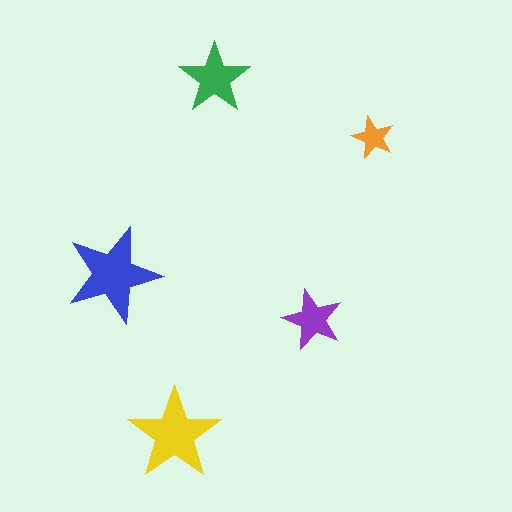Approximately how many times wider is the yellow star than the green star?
About 1.5 times wider.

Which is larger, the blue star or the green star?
The blue one.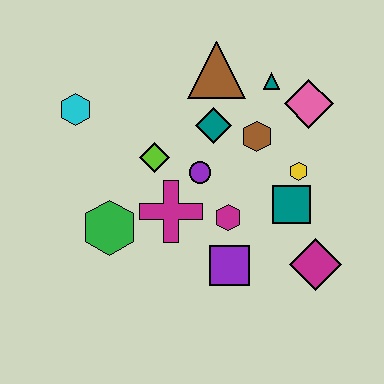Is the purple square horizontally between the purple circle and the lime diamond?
No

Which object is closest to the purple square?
The magenta hexagon is closest to the purple square.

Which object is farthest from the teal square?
The cyan hexagon is farthest from the teal square.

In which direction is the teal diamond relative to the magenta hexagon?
The teal diamond is above the magenta hexagon.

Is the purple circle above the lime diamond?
No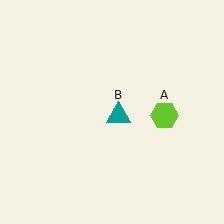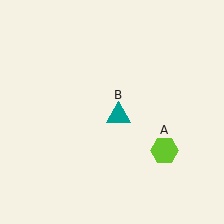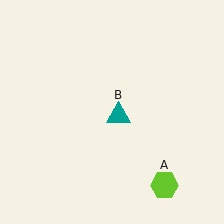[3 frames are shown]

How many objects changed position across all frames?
1 object changed position: lime hexagon (object A).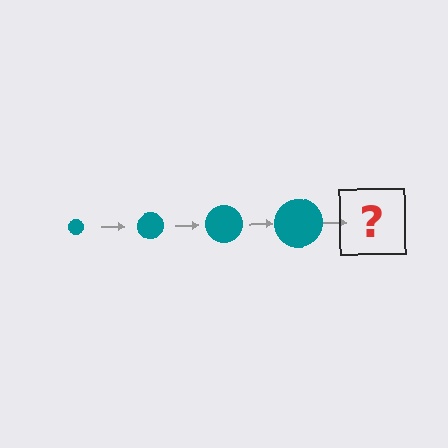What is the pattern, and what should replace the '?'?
The pattern is that the circle gets progressively larger each step. The '?' should be a teal circle, larger than the previous one.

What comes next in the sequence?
The next element should be a teal circle, larger than the previous one.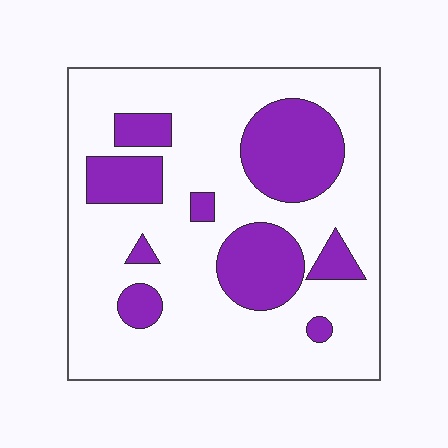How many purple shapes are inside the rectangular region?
9.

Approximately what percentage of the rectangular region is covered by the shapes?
Approximately 25%.